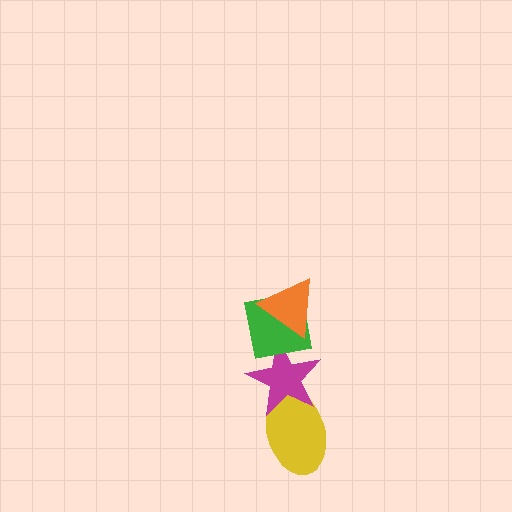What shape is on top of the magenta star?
The green square is on top of the magenta star.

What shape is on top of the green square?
The orange triangle is on top of the green square.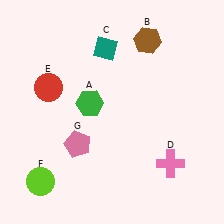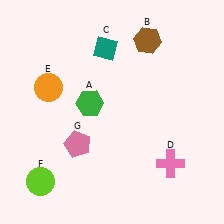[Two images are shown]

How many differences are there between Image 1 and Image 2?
There is 1 difference between the two images.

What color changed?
The circle (E) changed from red in Image 1 to orange in Image 2.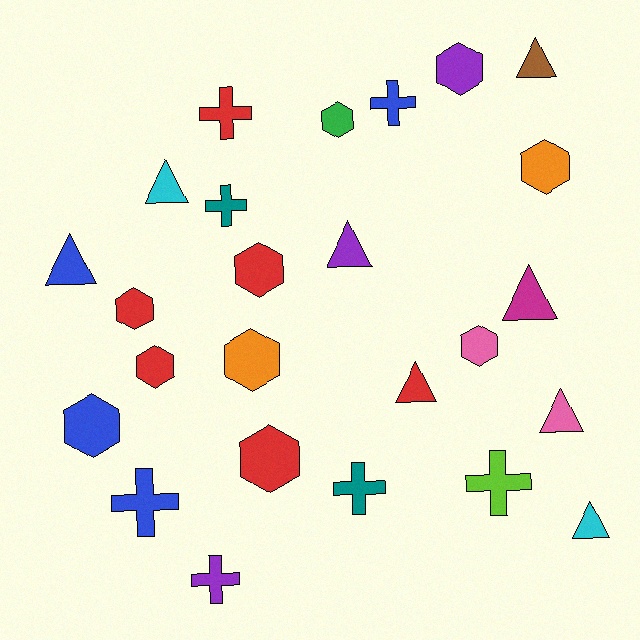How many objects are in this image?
There are 25 objects.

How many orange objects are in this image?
There are 2 orange objects.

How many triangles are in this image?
There are 8 triangles.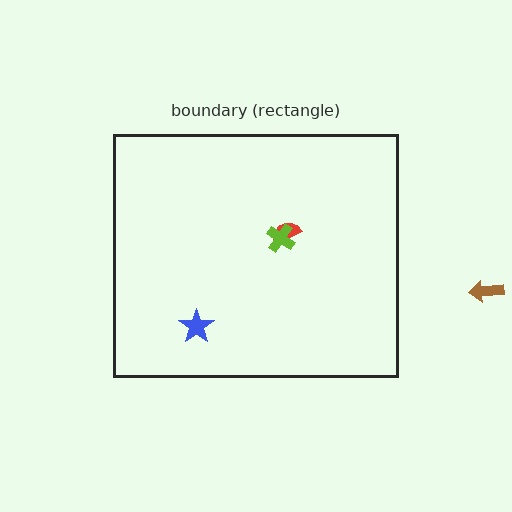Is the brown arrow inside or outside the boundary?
Outside.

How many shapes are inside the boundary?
3 inside, 1 outside.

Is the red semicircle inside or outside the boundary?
Inside.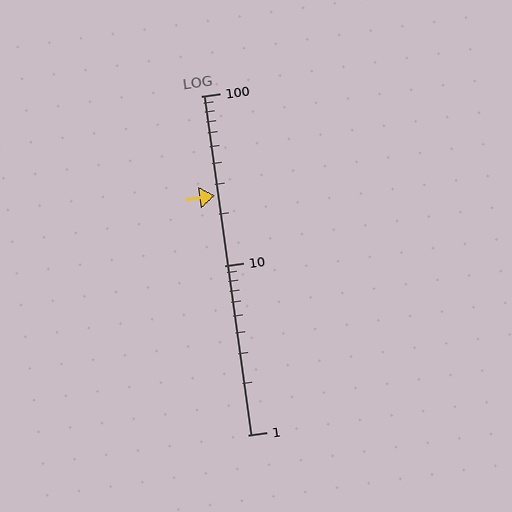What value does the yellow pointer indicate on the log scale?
The pointer indicates approximately 26.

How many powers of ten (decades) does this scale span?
The scale spans 2 decades, from 1 to 100.